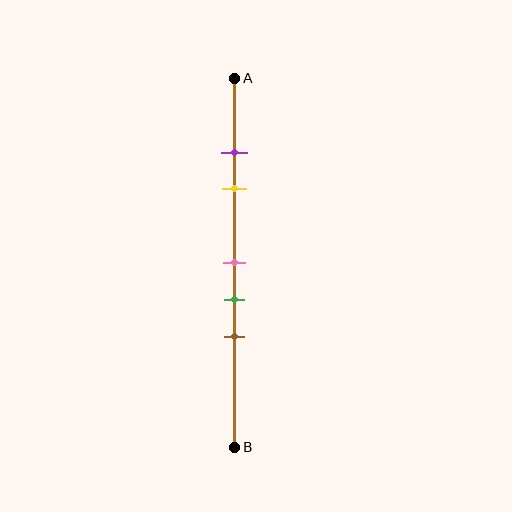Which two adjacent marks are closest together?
The purple and yellow marks are the closest adjacent pair.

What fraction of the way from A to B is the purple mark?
The purple mark is approximately 20% (0.2) of the way from A to B.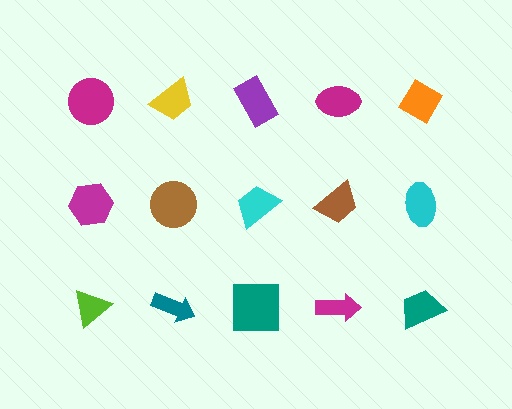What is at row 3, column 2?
A teal arrow.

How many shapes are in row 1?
5 shapes.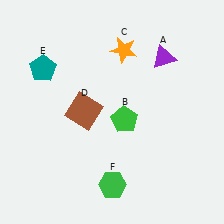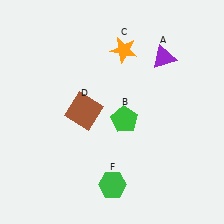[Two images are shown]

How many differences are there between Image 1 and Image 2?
There is 1 difference between the two images.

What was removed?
The teal pentagon (E) was removed in Image 2.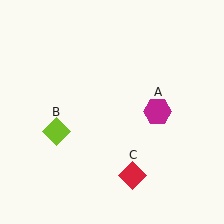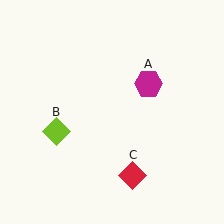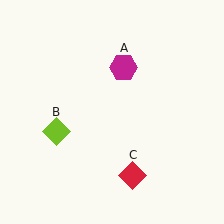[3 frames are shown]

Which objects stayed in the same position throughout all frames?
Lime diamond (object B) and red diamond (object C) remained stationary.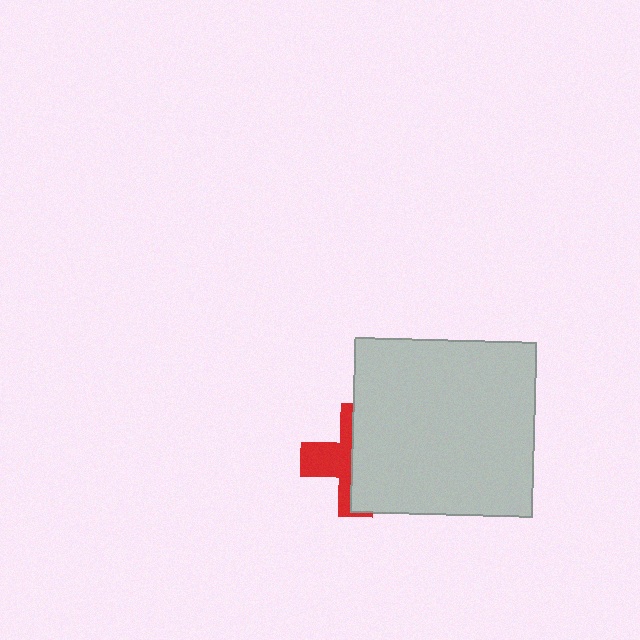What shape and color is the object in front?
The object in front is a light gray rectangle.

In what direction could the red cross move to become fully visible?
The red cross could move left. That would shift it out from behind the light gray rectangle entirely.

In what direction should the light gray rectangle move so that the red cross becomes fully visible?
The light gray rectangle should move right. That is the shortest direction to clear the overlap and leave the red cross fully visible.